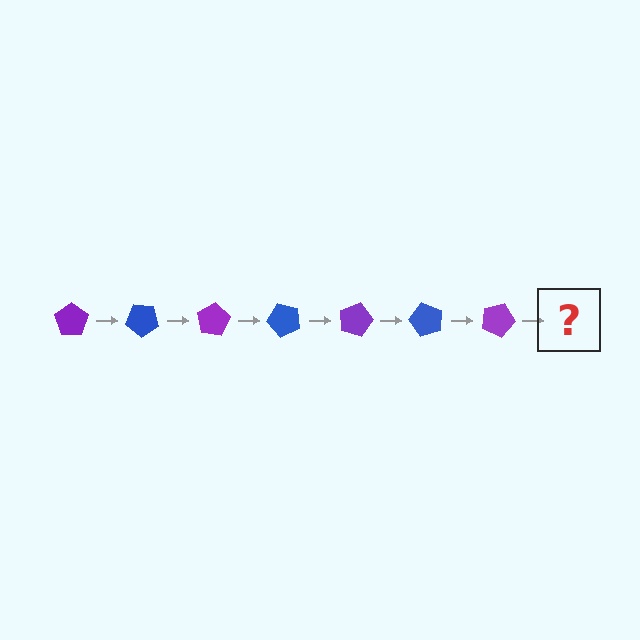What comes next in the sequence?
The next element should be a blue pentagon, rotated 280 degrees from the start.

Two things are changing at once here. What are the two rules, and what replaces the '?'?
The two rules are that it rotates 40 degrees each step and the color cycles through purple and blue. The '?' should be a blue pentagon, rotated 280 degrees from the start.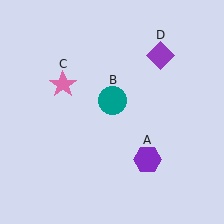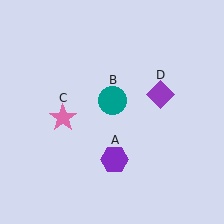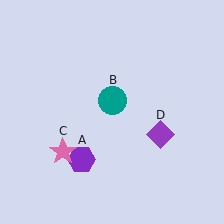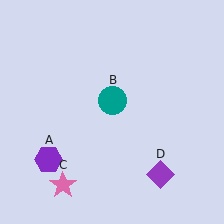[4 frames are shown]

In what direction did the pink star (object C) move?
The pink star (object C) moved down.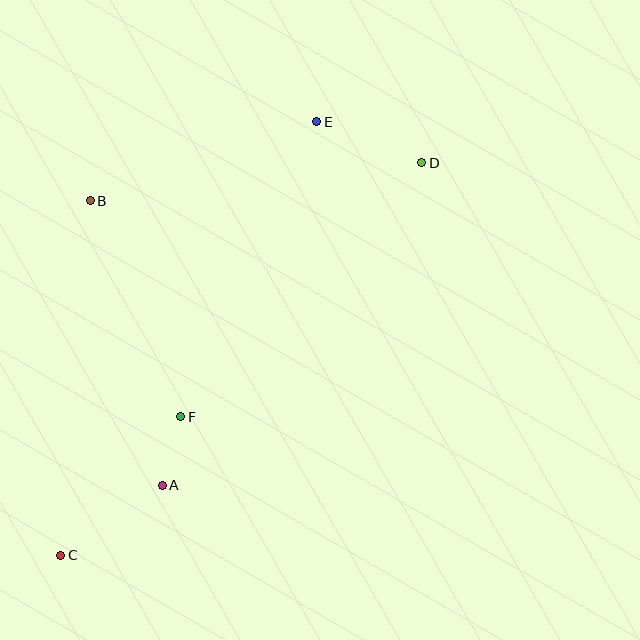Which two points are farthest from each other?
Points C and D are farthest from each other.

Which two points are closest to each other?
Points A and F are closest to each other.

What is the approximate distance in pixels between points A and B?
The distance between A and B is approximately 294 pixels.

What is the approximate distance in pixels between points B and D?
The distance between B and D is approximately 334 pixels.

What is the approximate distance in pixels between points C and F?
The distance between C and F is approximately 183 pixels.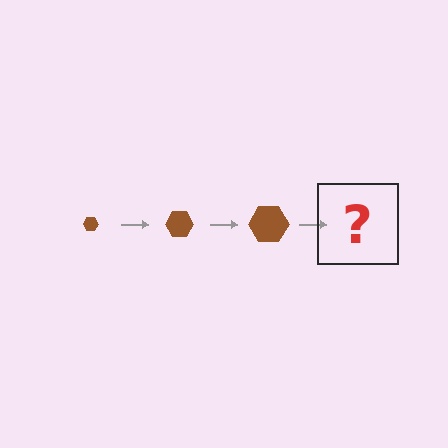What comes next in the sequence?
The next element should be a brown hexagon, larger than the previous one.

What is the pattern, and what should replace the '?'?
The pattern is that the hexagon gets progressively larger each step. The '?' should be a brown hexagon, larger than the previous one.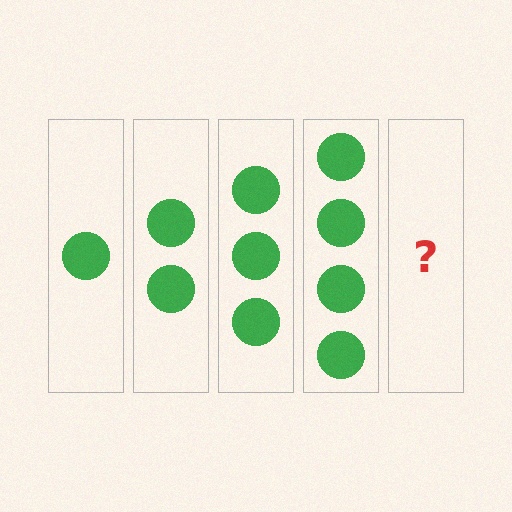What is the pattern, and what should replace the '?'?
The pattern is that each step adds one more circle. The '?' should be 5 circles.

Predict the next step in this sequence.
The next step is 5 circles.